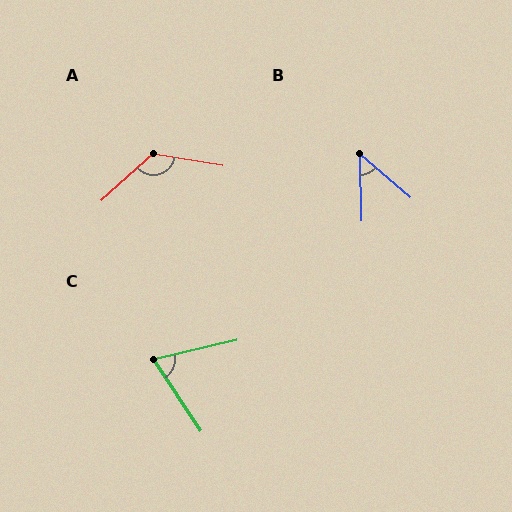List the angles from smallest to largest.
B (48°), C (70°), A (128°).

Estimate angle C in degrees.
Approximately 70 degrees.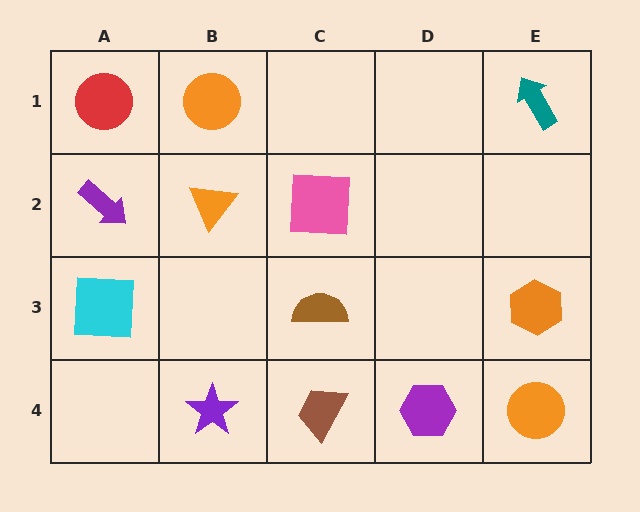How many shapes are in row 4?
4 shapes.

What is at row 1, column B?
An orange circle.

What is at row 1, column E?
A teal arrow.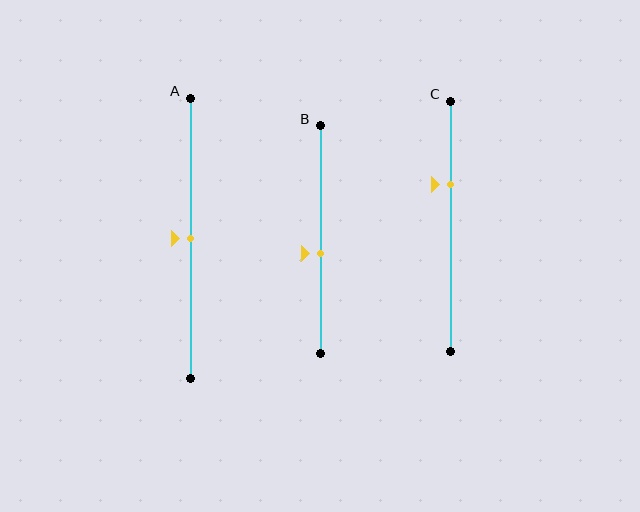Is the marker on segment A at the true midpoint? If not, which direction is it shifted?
Yes, the marker on segment A is at the true midpoint.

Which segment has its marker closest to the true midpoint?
Segment A has its marker closest to the true midpoint.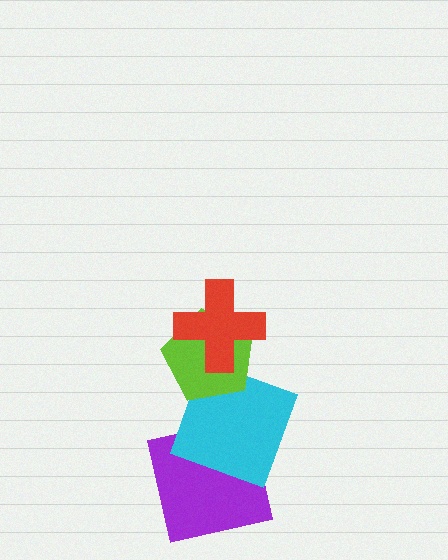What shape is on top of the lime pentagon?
The red cross is on top of the lime pentagon.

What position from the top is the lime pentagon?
The lime pentagon is 2nd from the top.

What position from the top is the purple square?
The purple square is 4th from the top.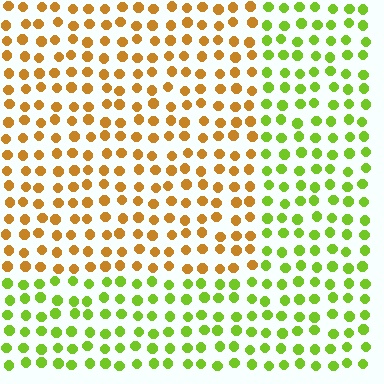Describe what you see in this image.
The image is filled with small lime elements in a uniform arrangement. A rectangle-shaped region is visible where the elements are tinted to a slightly different hue, forming a subtle color boundary.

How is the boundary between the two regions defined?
The boundary is defined purely by a slight shift in hue (about 56 degrees). Spacing, size, and orientation are identical on both sides.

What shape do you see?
I see a rectangle.